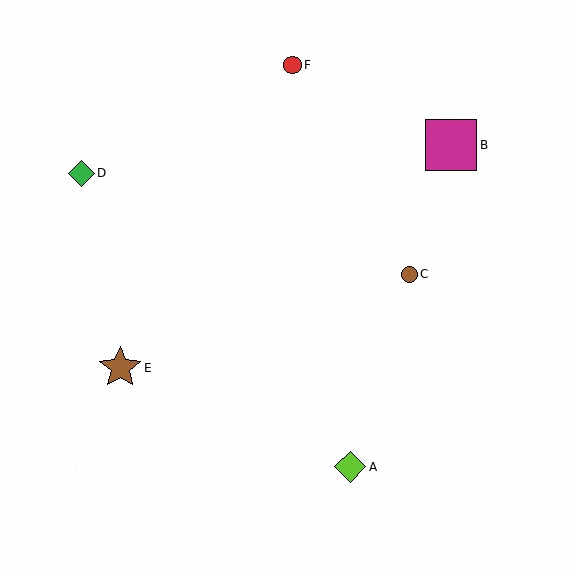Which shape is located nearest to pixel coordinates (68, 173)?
The green diamond (labeled D) at (81, 173) is nearest to that location.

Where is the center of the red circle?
The center of the red circle is at (293, 65).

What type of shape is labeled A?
Shape A is a lime diamond.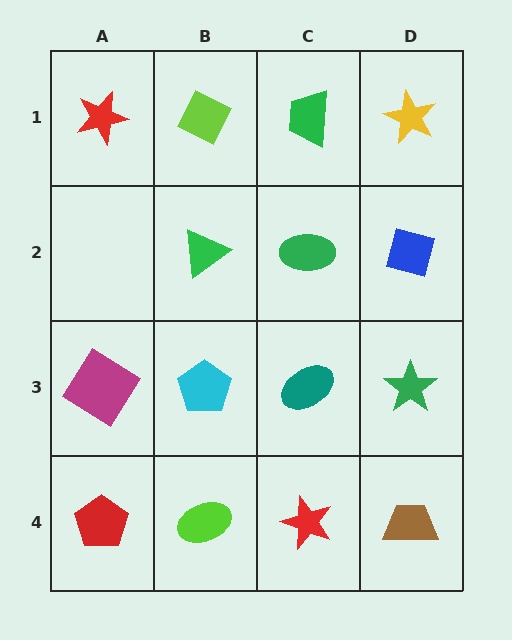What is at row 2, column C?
A green ellipse.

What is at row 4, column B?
A lime ellipse.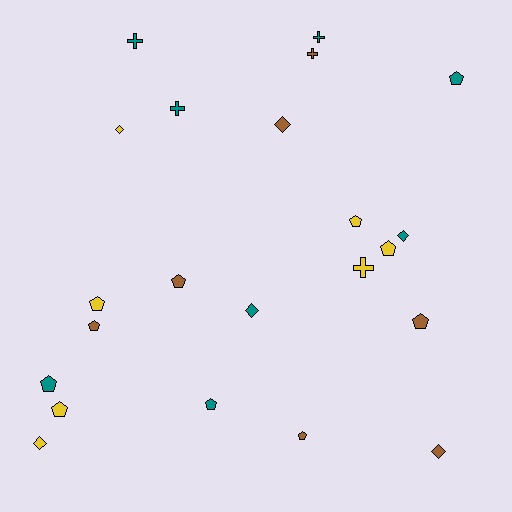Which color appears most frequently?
Teal, with 8 objects.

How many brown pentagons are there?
There are 4 brown pentagons.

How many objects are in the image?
There are 22 objects.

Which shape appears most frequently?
Pentagon, with 11 objects.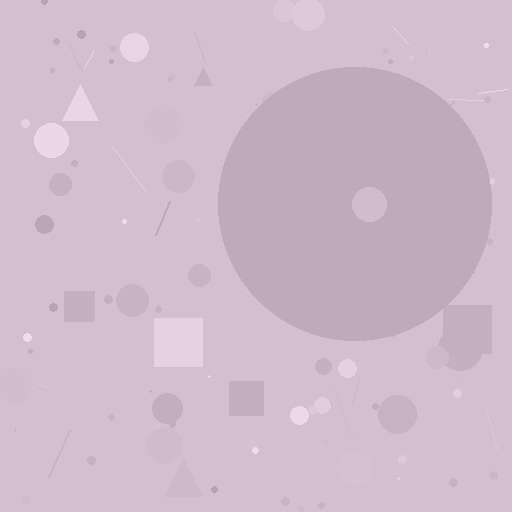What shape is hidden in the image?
A circle is hidden in the image.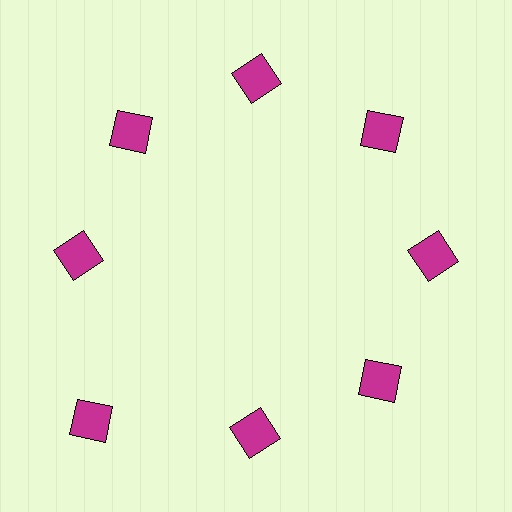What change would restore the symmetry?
The symmetry would be restored by moving it inward, back onto the ring so that all 8 squares sit at equal angles and equal distance from the center.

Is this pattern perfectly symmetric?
No. The 8 magenta squares are arranged in a ring, but one element near the 8 o'clock position is pushed outward from the center, breaking the 8-fold rotational symmetry.